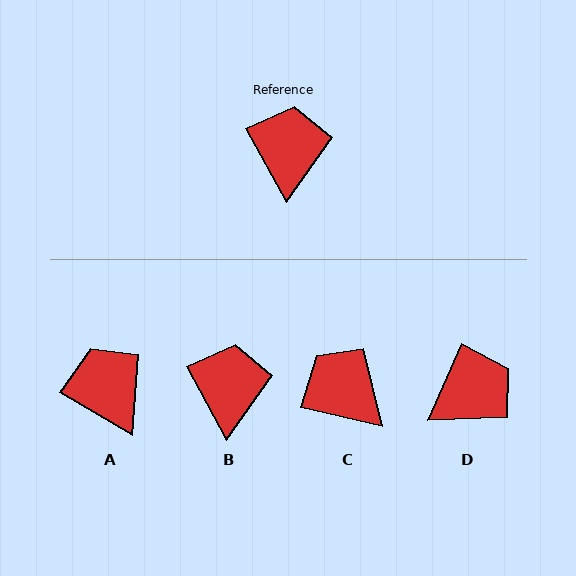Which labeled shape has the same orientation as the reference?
B.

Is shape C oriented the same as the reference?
No, it is off by about 48 degrees.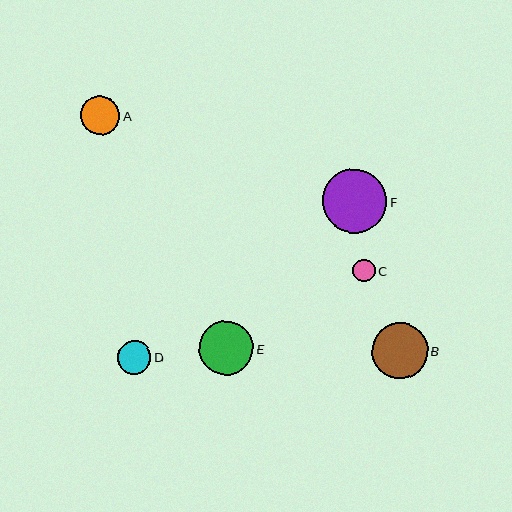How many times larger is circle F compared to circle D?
Circle F is approximately 1.9 times the size of circle D.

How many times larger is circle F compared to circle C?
Circle F is approximately 2.9 times the size of circle C.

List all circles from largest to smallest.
From largest to smallest: F, B, E, A, D, C.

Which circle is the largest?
Circle F is the largest with a size of approximately 64 pixels.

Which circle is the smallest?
Circle C is the smallest with a size of approximately 22 pixels.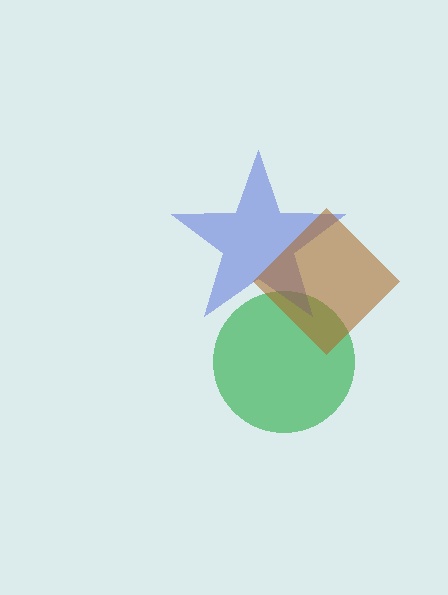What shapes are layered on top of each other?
The layered shapes are: a green circle, a blue star, a brown diamond.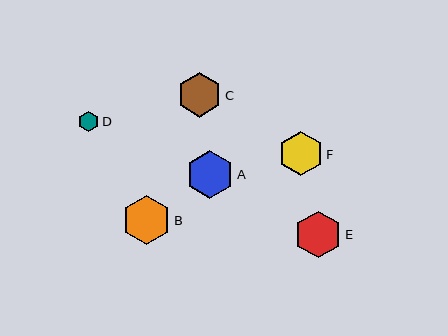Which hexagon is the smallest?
Hexagon D is the smallest with a size of approximately 21 pixels.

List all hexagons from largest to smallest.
From largest to smallest: B, A, E, F, C, D.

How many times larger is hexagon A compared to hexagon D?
Hexagon A is approximately 2.3 times the size of hexagon D.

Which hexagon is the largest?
Hexagon B is the largest with a size of approximately 49 pixels.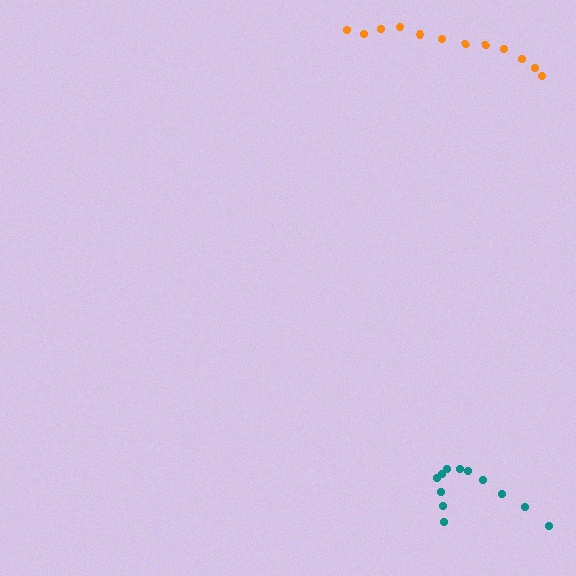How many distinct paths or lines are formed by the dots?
There are 2 distinct paths.